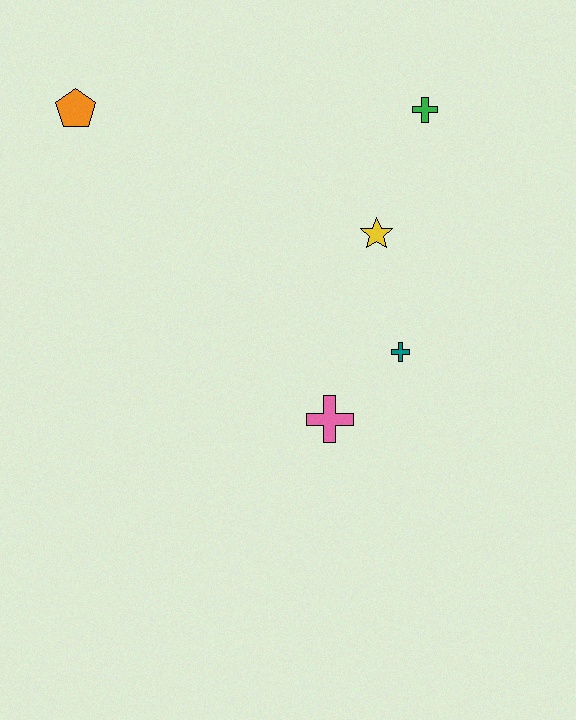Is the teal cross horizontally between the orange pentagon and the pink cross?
No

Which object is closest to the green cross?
The yellow star is closest to the green cross.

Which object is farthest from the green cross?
The orange pentagon is farthest from the green cross.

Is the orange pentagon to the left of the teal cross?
Yes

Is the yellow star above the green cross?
No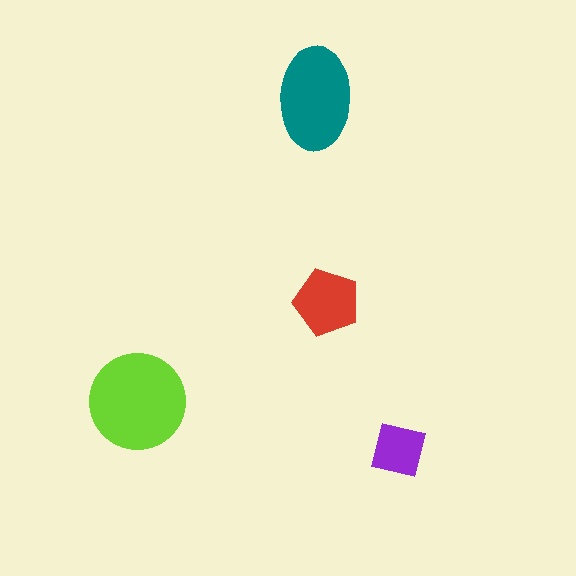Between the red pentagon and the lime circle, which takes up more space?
The lime circle.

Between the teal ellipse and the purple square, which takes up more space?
The teal ellipse.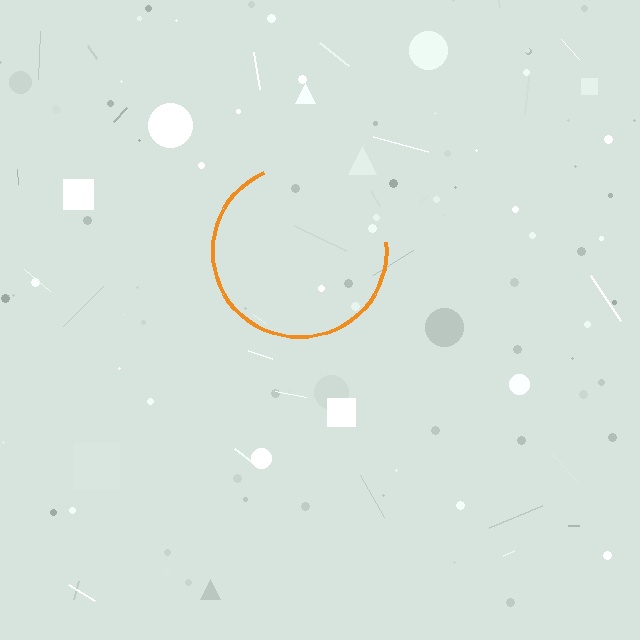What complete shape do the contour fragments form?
The contour fragments form a circle.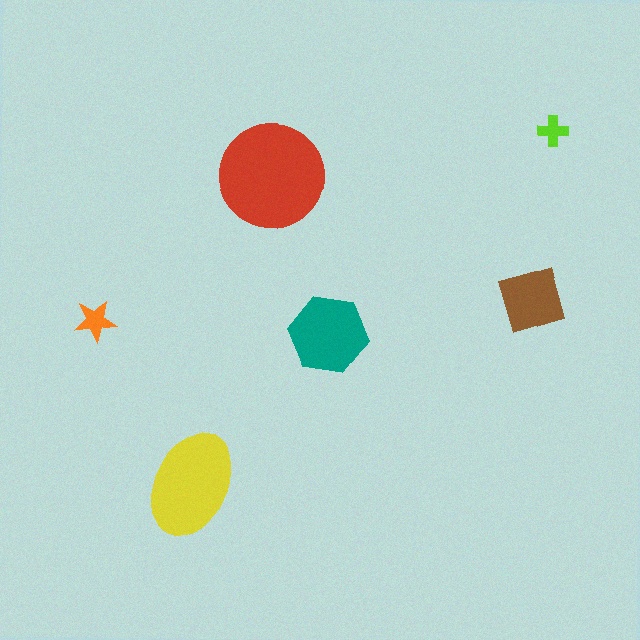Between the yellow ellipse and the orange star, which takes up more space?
The yellow ellipse.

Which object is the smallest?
The lime cross.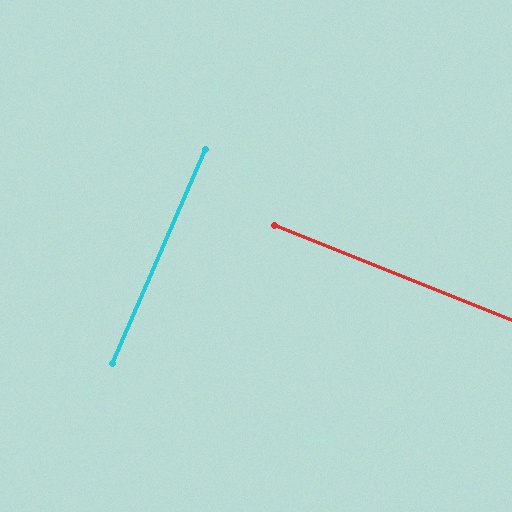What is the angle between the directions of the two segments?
Approximately 89 degrees.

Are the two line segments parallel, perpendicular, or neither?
Perpendicular — they meet at approximately 89°.